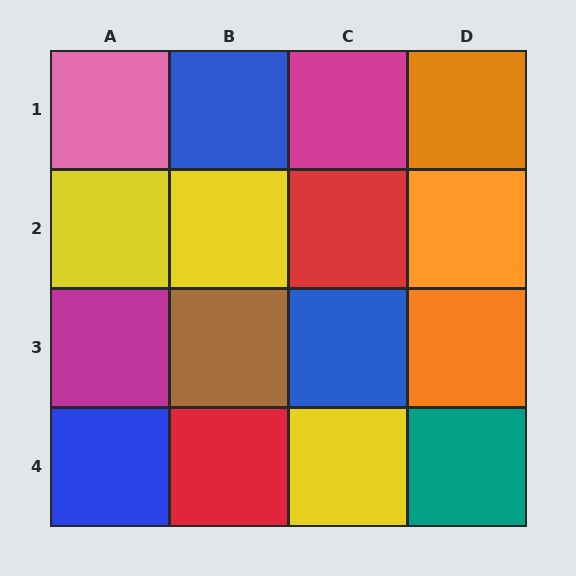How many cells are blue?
3 cells are blue.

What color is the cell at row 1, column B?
Blue.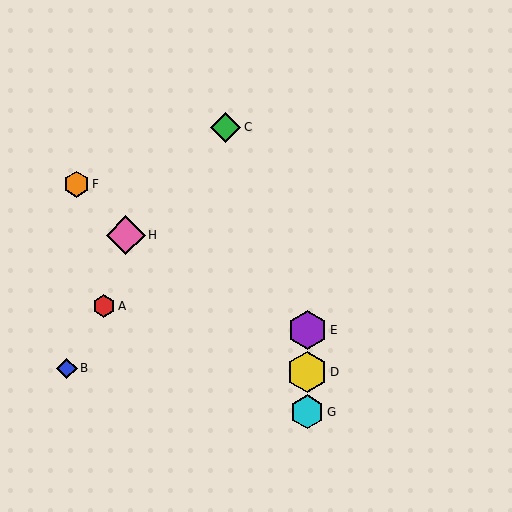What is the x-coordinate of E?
Object E is at x≈307.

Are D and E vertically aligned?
Yes, both are at x≈307.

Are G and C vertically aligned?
No, G is at x≈307 and C is at x≈226.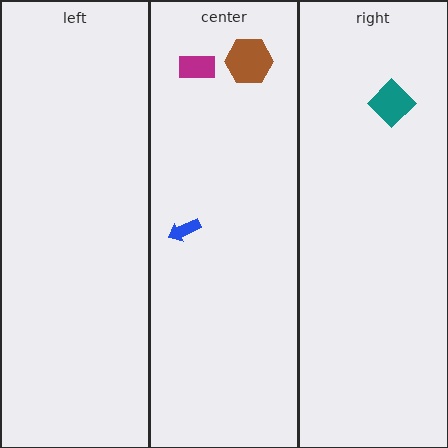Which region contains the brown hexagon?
The center region.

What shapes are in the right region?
The teal diamond.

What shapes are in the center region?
The magenta rectangle, the brown hexagon, the blue arrow.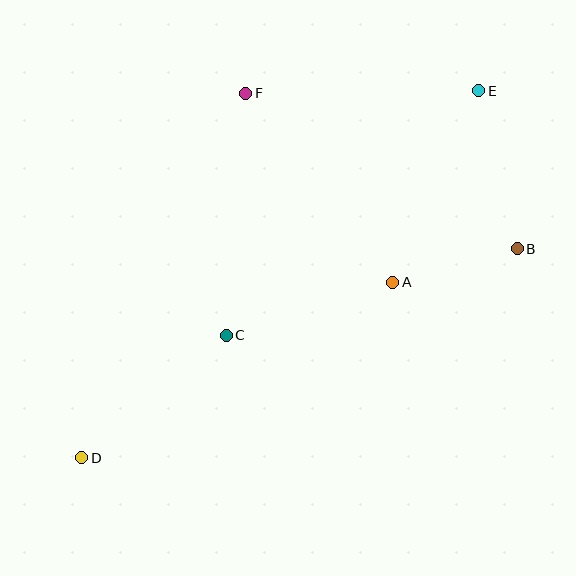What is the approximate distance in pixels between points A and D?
The distance between A and D is approximately 357 pixels.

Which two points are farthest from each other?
Points D and E are farthest from each other.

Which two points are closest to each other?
Points A and B are closest to each other.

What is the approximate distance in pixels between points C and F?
The distance between C and F is approximately 243 pixels.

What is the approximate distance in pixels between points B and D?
The distance between B and D is approximately 483 pixels.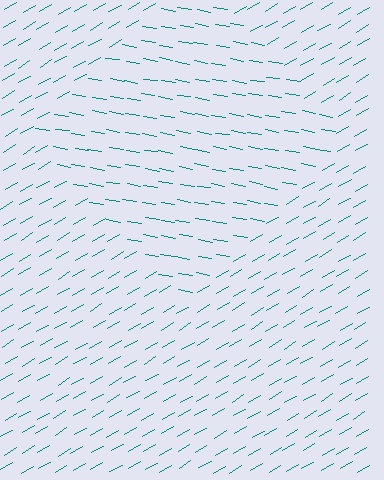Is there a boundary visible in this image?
Yes, there is a texture boundary formed by a change in line orientation.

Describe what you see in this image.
The image is filled with small teal line segments. A diamond region in the image has lines oriented differently from the surrounding lines, creating a visible texture boundary.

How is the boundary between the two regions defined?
The boundary is defined purely by a change in line orientation (approximately 40 degrees difference). All lines are the same color and thickness.